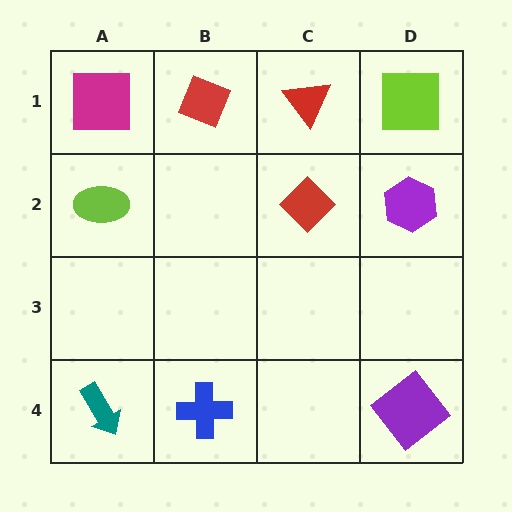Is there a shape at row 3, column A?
No, that cell is empty.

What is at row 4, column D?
A purple diamond.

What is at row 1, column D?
A lime square.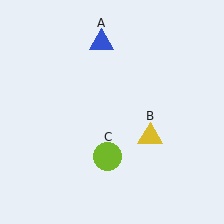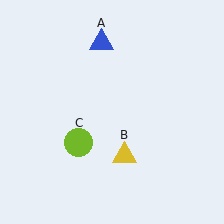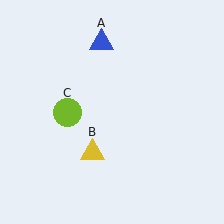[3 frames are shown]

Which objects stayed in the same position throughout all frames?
Blue triangle (object A) remained stationary.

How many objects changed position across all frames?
2 objects changed position: yellow triangle (object B), lime circle (object C).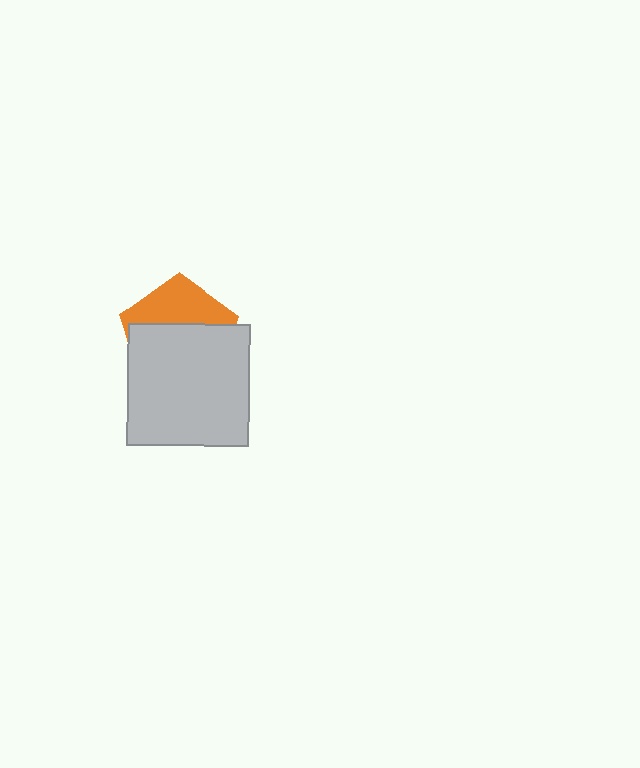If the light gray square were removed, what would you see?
You would see the complete orange pentagon.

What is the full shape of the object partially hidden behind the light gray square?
The partially hidden object is an orange pentagon.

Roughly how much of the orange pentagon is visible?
A small part of it is visible (roughly 38%).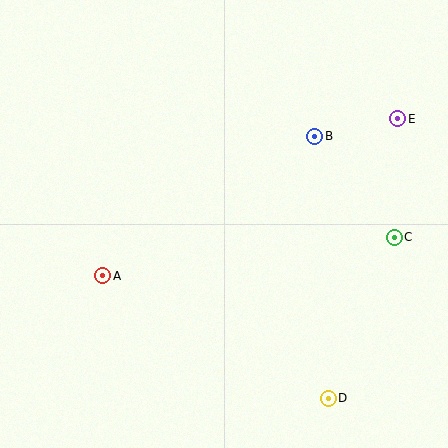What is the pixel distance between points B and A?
The distance between B and A is 254 pixels.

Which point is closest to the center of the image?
Point B at (315, 136) is closest to the center.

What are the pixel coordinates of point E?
Point E is at (398, 119).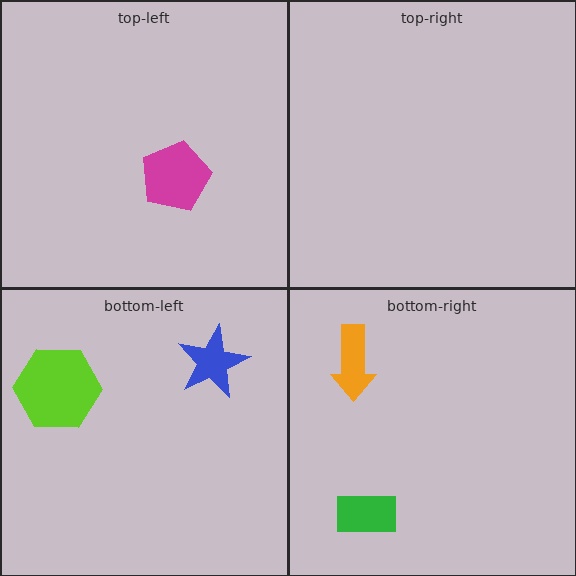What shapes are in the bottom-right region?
The orange arrow, the green rectangle.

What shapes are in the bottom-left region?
The lime hexagon, the blue star.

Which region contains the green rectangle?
The bottom-right region.